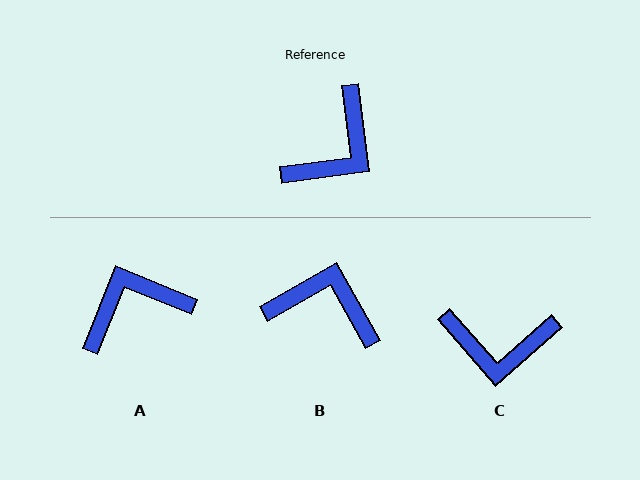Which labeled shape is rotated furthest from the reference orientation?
A, about 150 degrees away.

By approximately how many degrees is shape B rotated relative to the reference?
Approximately 112 degrees counter-clockwise.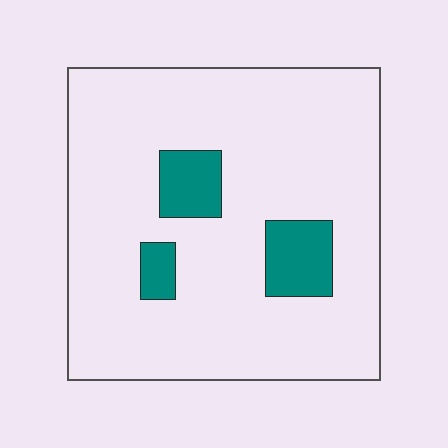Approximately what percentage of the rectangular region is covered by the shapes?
Approximately 10%.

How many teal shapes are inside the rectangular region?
3.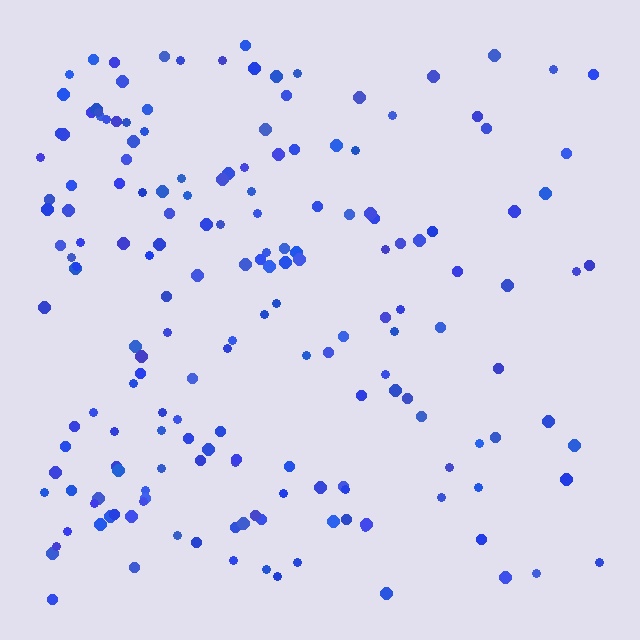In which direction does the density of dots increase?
From right to left, with the left side densest.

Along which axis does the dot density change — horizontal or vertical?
Horizontal.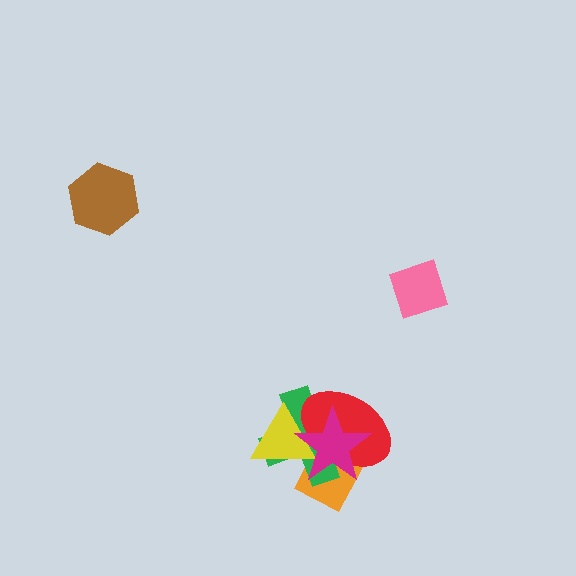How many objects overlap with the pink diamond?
0 objects overlap with the pink diamond.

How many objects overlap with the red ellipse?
4 objects overlap with the red ellipse.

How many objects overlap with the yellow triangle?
3 objects overlap with the yellow triangle.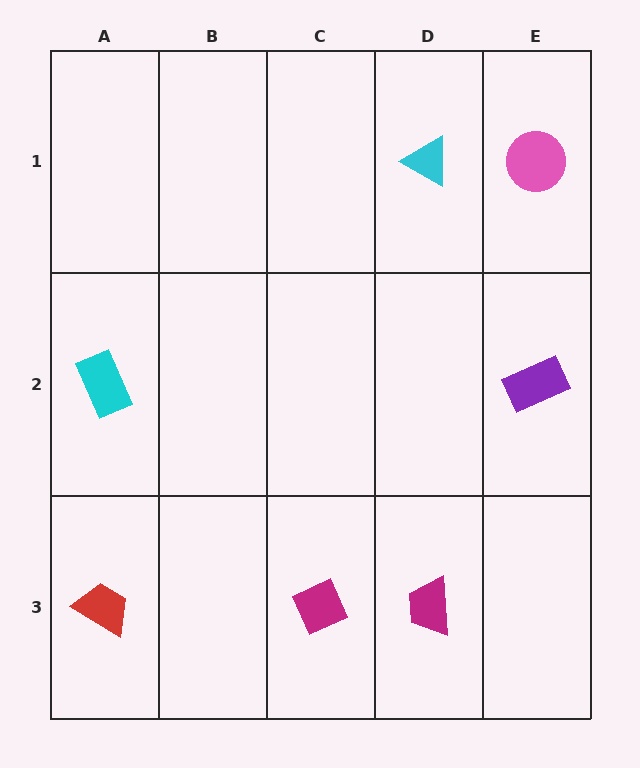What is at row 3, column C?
A magenta diamond.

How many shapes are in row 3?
3 shapes.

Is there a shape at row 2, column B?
No, that cell is empty.